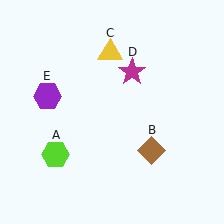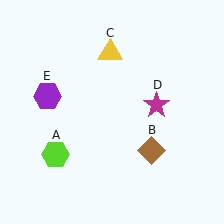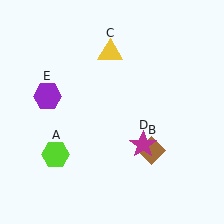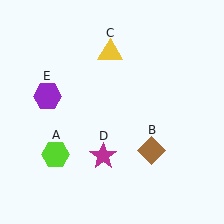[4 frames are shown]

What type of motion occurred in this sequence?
The magenta star (object D) rotated clockwise around the center of the scene.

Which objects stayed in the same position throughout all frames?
Lime hexagon (object A) and brown diamond (object B) and yellow triangle (object C) and purple hexagon (object E) remained stationary.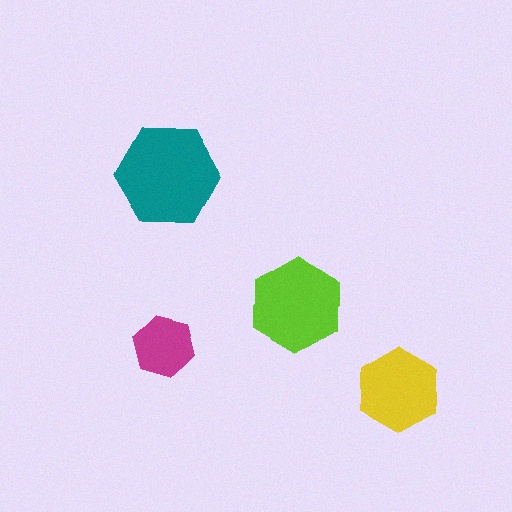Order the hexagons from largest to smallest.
the teal one, the lime one, the yellow one, the magenta one.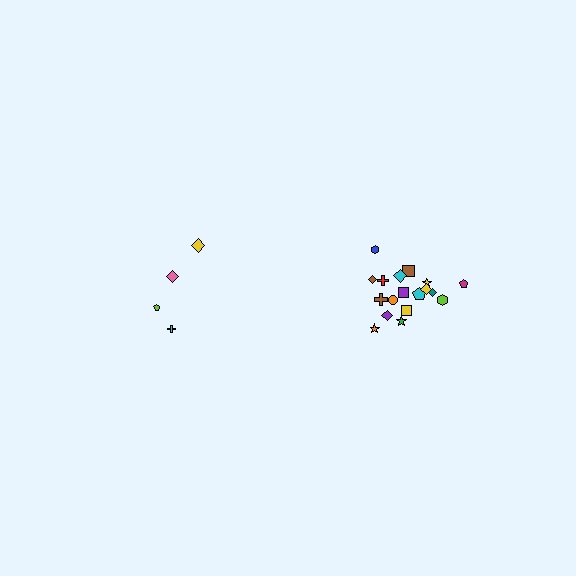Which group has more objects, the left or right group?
The right group.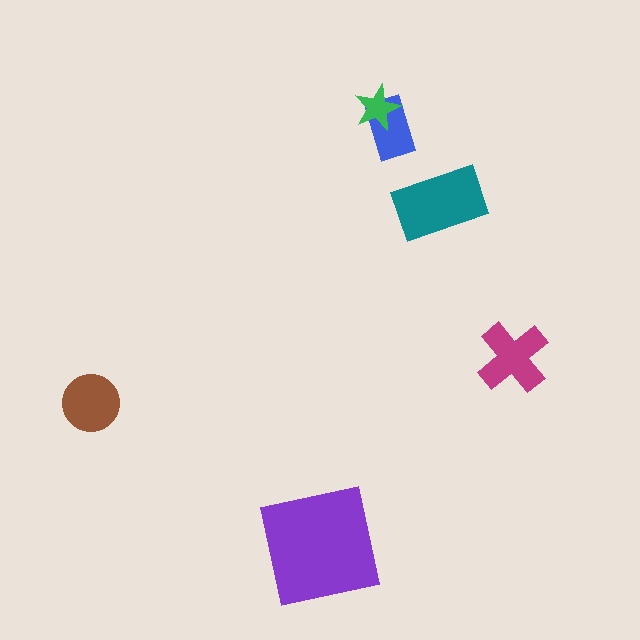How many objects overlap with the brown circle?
0 objects overlap with the brown circle.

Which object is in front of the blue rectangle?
The green star is in front of the blue rectangle.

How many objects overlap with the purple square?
0 objects overlap with the purple square.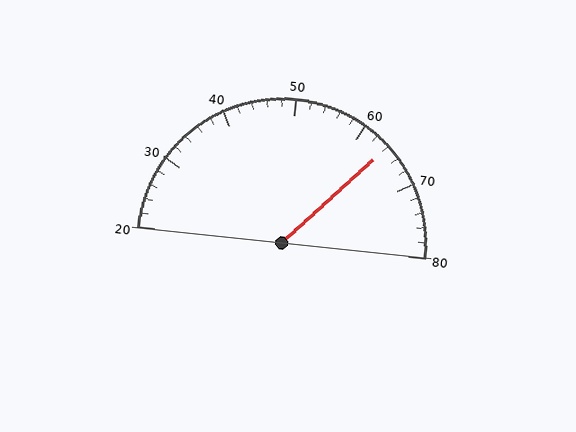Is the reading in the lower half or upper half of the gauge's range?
The reading is in the upper half of the range (20 to 80).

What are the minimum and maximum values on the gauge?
The gauge ranges from 20 to 80.